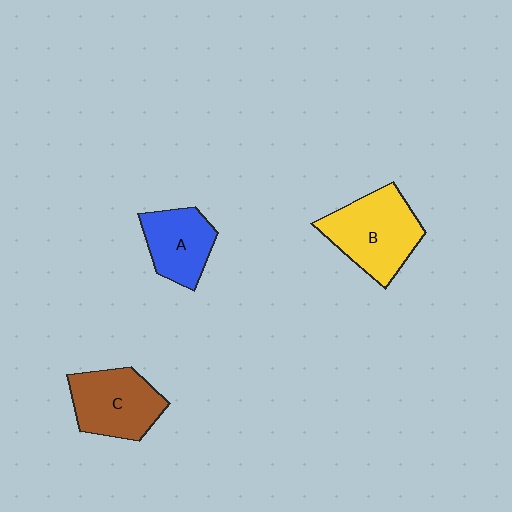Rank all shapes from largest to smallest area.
From largest to smallest: B (yellow), C (brown), A (blue).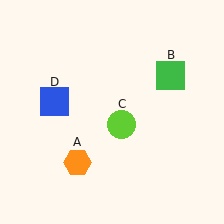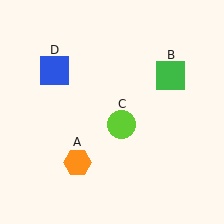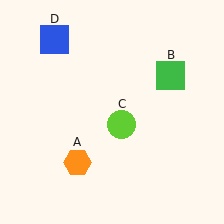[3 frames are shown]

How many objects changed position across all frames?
1 object changed position: blue square (object D).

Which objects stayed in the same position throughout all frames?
Orange hexagon (object A) and green square (object B) and lime circle (object C) remained stationary.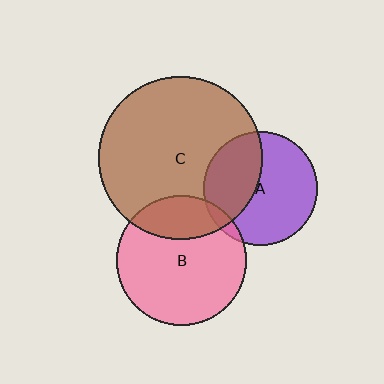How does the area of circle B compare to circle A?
Approximately 1.3 times.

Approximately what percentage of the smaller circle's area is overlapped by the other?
Approximately 40%.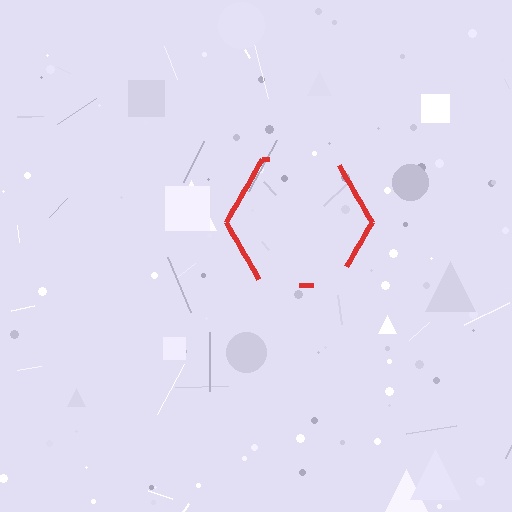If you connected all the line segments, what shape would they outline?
They would outline a hexagon.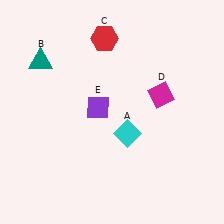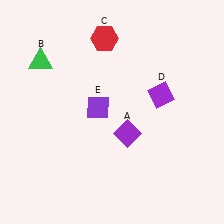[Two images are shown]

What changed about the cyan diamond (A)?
In Image 1, A is cyan. In Image 2, it changed to purple.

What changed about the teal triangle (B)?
In Image 1, B is teal. In Image 2, it changed to green.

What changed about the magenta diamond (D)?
In Image 1, D is magenta. In Image 2, it changed to purple.